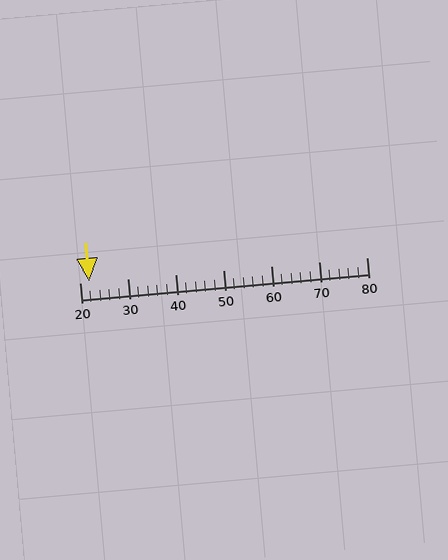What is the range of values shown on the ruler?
The ruler shows values from 20 to 80.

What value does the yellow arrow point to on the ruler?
The yellow arrow points to approximately 22.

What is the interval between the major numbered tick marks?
The major tick marks are spaced 10 units apart.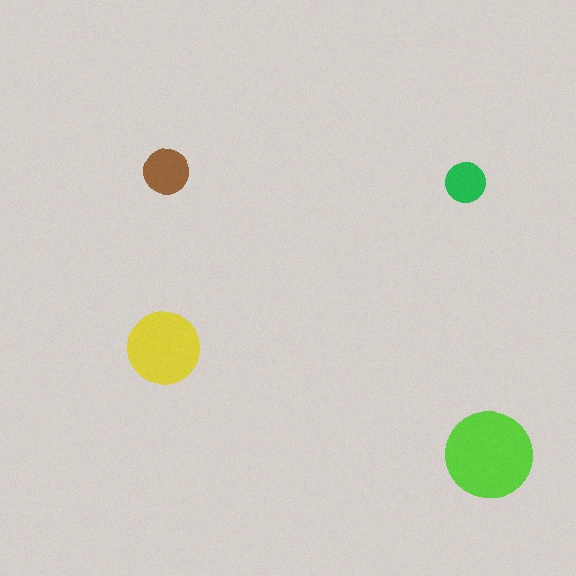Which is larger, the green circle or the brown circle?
The brown one.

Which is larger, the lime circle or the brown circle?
The lime one.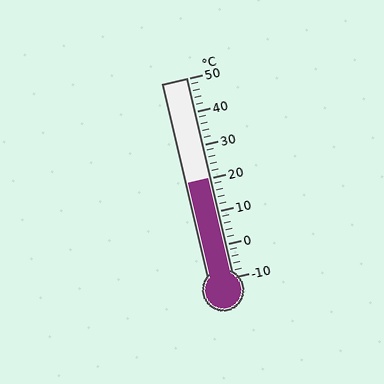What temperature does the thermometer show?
The thermometer shows approximately 20°C.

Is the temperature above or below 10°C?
The temperature is above 10°C.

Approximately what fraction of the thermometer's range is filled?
The thermometer is filled to approximately 50% of its range.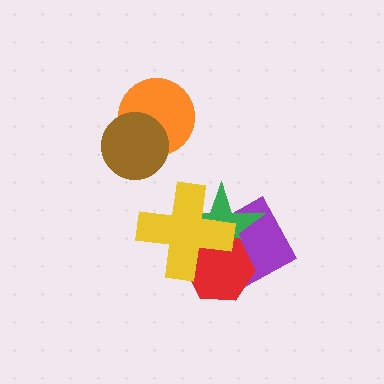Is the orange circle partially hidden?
Yes, it is partially covered by another shape.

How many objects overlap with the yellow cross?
3 objects overlap with the yellow cross.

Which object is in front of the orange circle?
The brown circle is in front of the orange circle.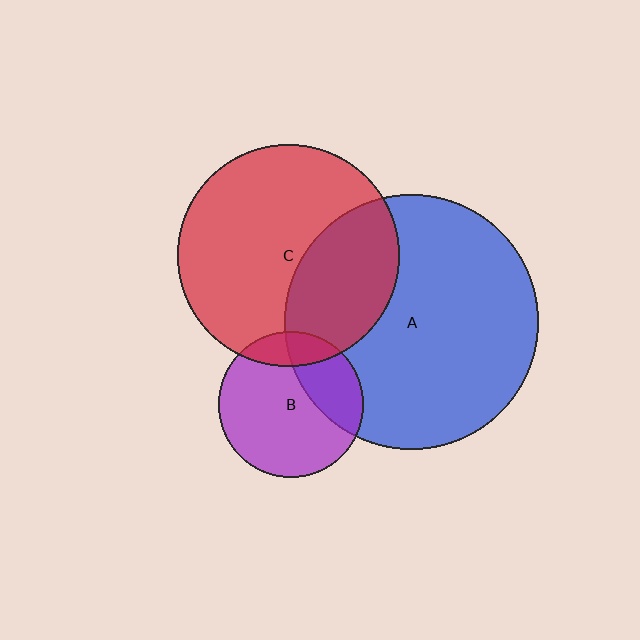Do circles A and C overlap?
Yes.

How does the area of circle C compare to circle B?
Approximately 2.3 times.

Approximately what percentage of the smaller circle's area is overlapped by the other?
Approximately 35%.